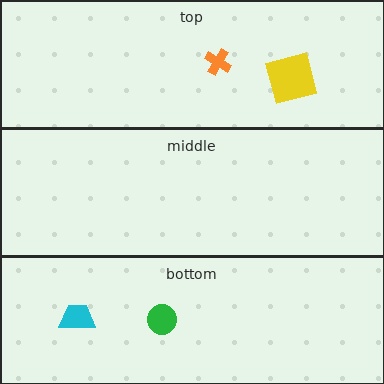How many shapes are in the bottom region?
2.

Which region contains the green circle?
The bottom region.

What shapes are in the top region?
The orange cross, the yellow square.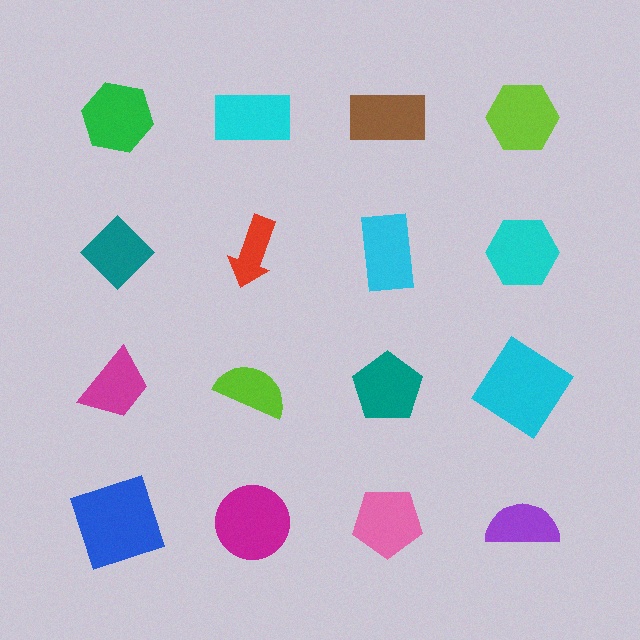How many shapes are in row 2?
4 shapes.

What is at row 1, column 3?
A brown rectangle.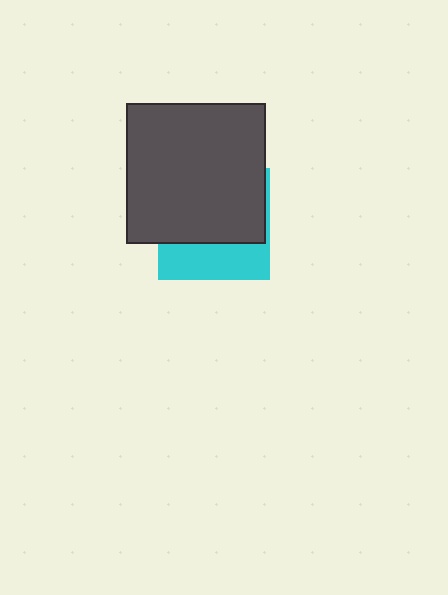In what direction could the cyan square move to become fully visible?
The cyan square could move down. That would shift it out from behind the dark gray square entirely.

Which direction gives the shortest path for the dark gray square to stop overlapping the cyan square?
Moving up gives the shortest separation.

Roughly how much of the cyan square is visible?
A small part of it is visible (roughly 35%).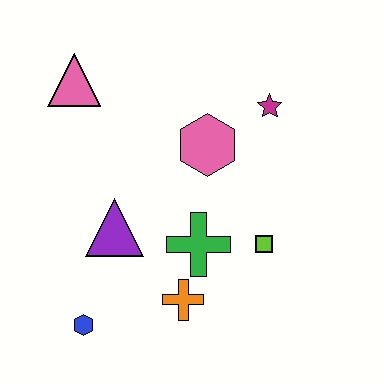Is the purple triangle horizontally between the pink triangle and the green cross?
Yes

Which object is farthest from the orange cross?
The pink triangle is farthest from the orange cross.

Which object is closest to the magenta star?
The pink hexagon is closest to the magenta star.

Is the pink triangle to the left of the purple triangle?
Yes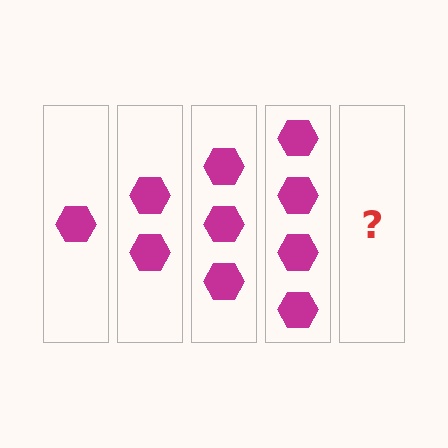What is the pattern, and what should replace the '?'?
The pattern is that each step adds one more hexagon. The '?' should be 5 hexagons.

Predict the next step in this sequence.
The next step is 5 hexagons.